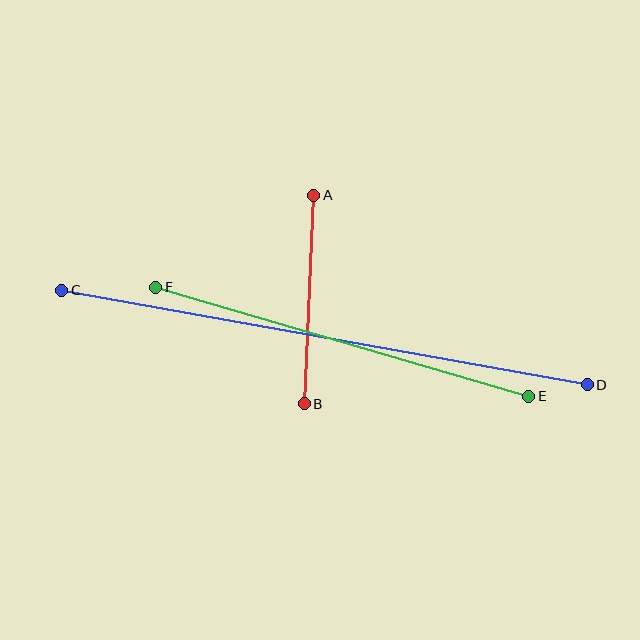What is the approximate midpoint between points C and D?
The midpoint is at approximately (325, 338) pixels.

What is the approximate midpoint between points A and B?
The midpoint is at approximately (309, 299) pixels.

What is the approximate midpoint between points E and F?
The midpoint is at approximately (342, 342) pixels.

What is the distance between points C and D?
The distance is approximately 534 pixels.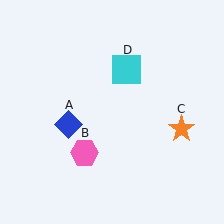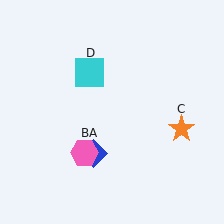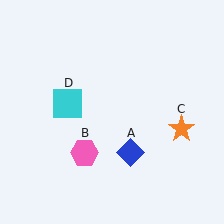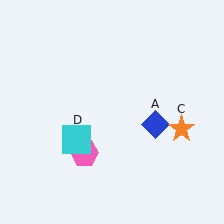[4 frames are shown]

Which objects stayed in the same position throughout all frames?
Pink hexagon (object B) and orange star (object C) remained stationary.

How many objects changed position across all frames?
2 objects changed position: blue diamond (object A), cyan square (object D).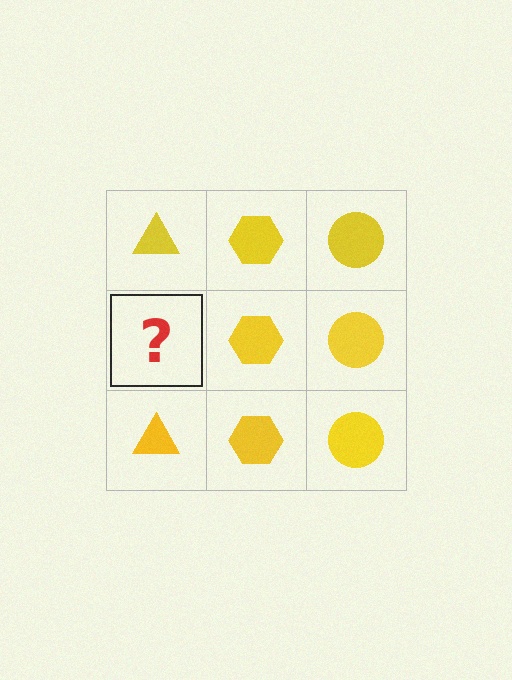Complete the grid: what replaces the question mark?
The question mark should be replaced with a yellow triangle.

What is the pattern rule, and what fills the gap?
The rule is that each column has a consistent shape. The gap should be filled with a yellow triangle.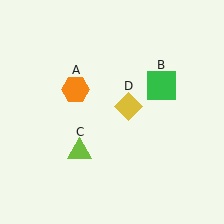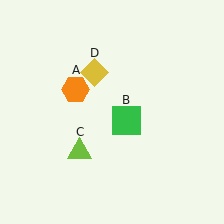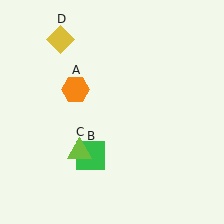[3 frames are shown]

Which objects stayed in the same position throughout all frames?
Orange hexagon (object A) and lime triangle (object C) remained stationary.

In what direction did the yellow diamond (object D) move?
The yellow diamond (object D) moved up and to the left.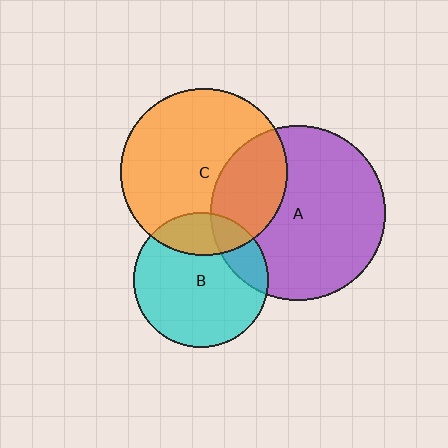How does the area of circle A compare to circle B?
Approximately 1.7 times.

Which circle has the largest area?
Circle A (purple).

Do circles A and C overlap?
Yes.